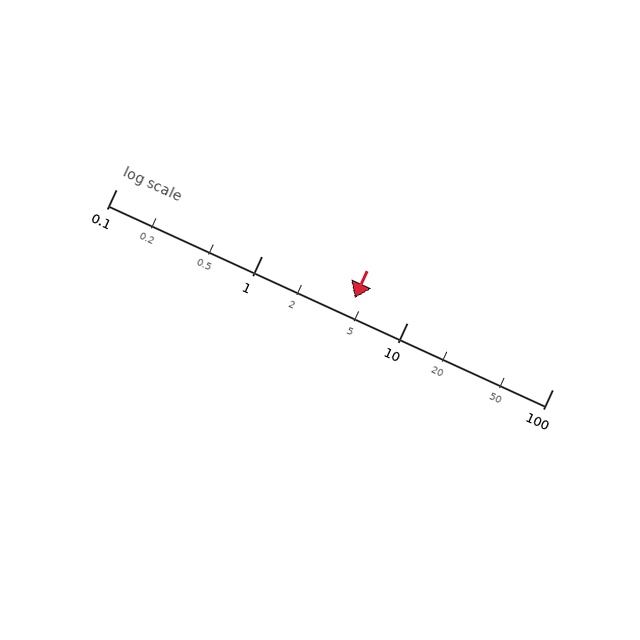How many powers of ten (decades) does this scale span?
The scale spans 3 decades, from 0.1 to 100.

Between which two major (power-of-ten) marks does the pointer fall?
The pointer is between 1 and 10.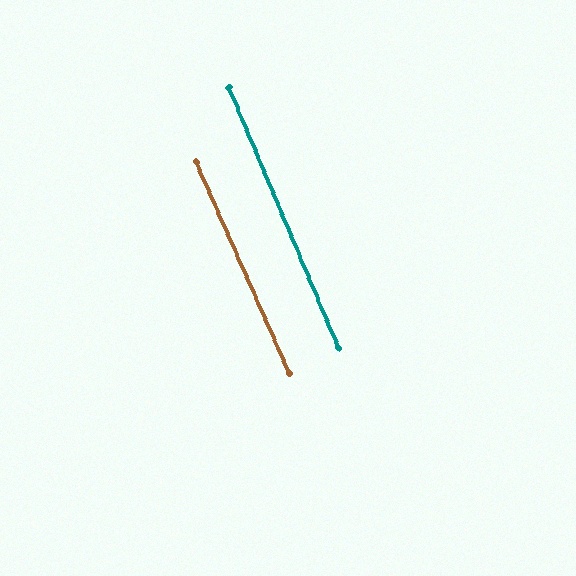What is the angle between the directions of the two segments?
Approximately 1 degree.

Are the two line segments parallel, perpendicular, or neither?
Parallel — their directions differ by only 1.0°.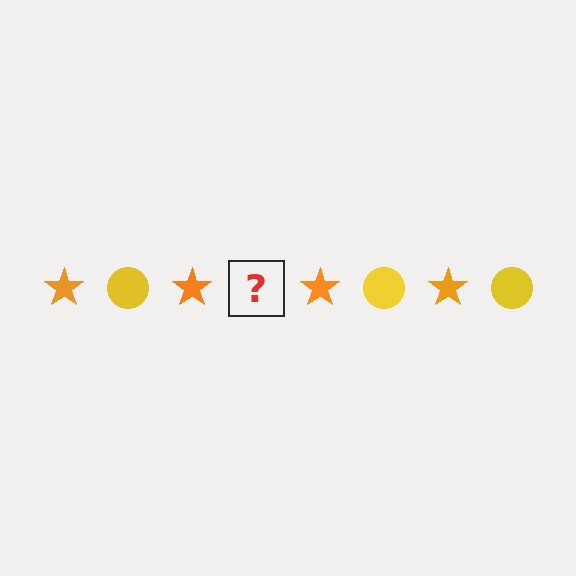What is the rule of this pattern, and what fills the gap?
The rule is that the pattern alternates between orange star and yellow circle. The gap should be filled with a yellow circle.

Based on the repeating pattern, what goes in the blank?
The blank should be a yellow circle.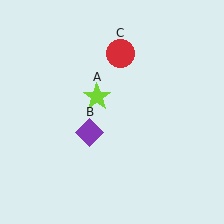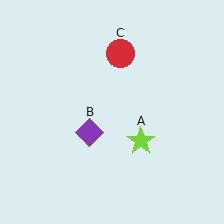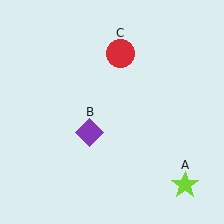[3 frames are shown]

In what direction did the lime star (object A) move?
The lime star (object A) moved down and to the right.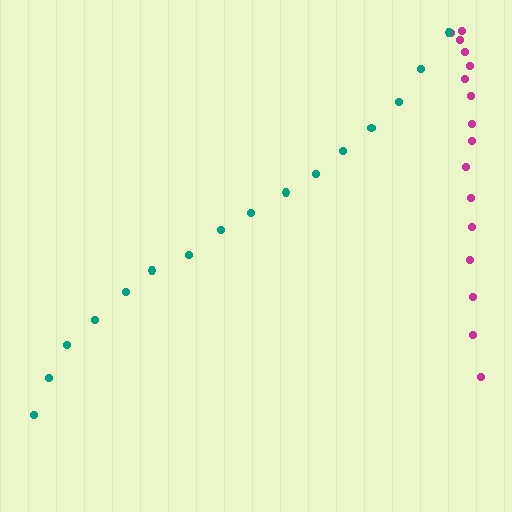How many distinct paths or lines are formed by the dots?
There are 2 distinct paths.